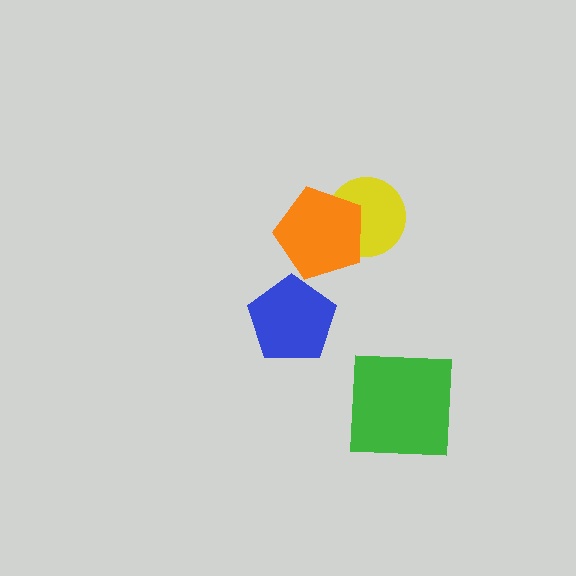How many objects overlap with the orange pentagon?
1 object overlaps with the orange pentagon.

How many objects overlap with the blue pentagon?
0 objects overlap with the blue pentagon.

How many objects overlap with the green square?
0 objects overlap with the green square.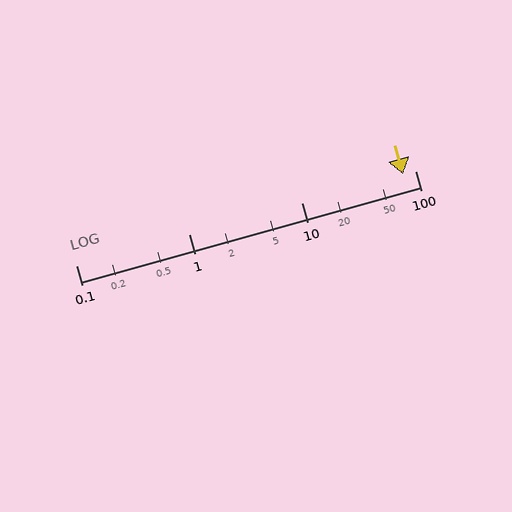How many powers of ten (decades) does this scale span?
The scale spans 3 decades, from 0.1 to 100.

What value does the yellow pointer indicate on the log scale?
The pointer indicates approximately 78.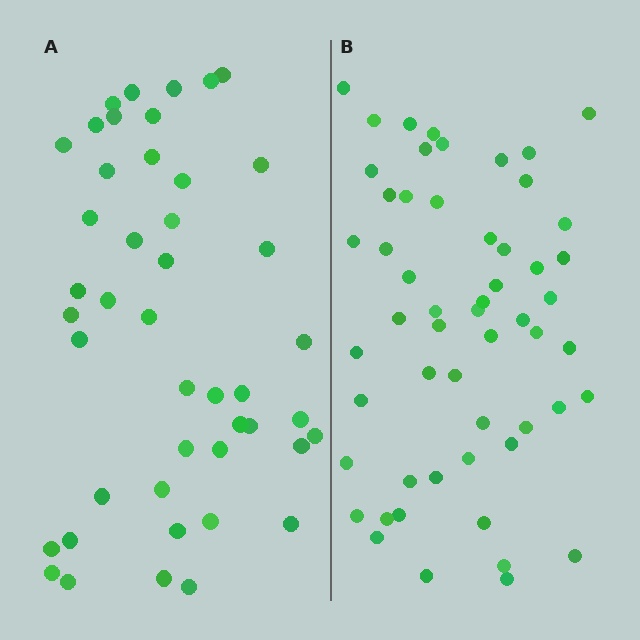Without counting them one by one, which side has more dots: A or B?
Region B (the right region) has more dots.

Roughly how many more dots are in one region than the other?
Region B has roughly 10 or so more dots than region A.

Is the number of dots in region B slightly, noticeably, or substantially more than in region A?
Region B has only slightly more — the two regions are fairly close. The ratio is roughly 1.2 to 1.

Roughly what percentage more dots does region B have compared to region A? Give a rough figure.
About 20% more.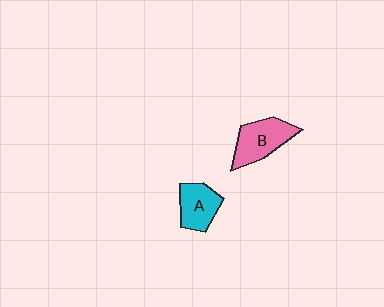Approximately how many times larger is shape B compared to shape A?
Approximately 1.2 times.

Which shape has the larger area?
Shape B (pink).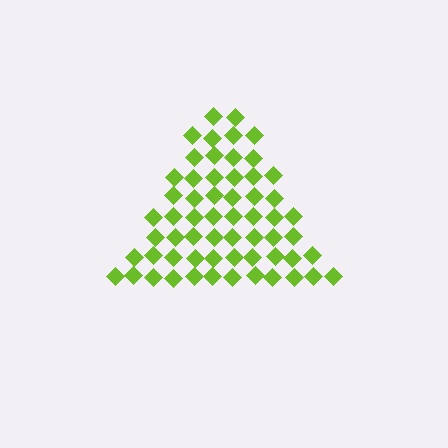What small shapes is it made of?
It is made of small diamonds.